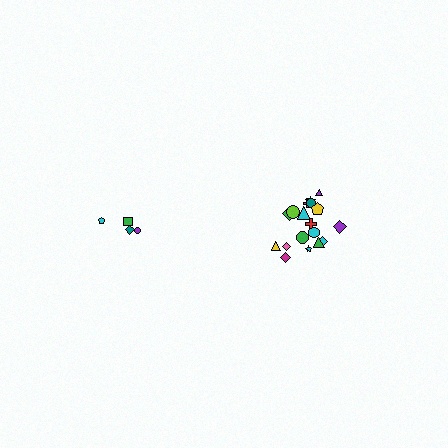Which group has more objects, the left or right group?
The right group.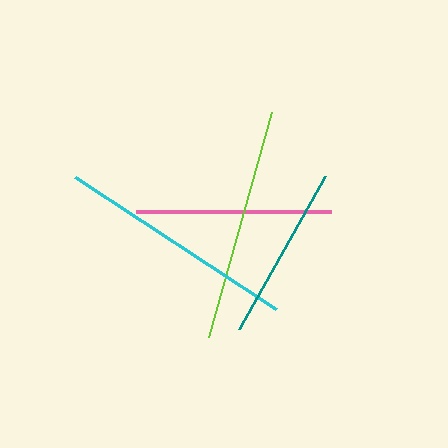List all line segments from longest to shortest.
From longest to shortest: cyan, lime, pink, teal.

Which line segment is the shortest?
The teal line is the shortest at approximately 176 pixels.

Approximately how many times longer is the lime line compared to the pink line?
The lime line is approximately 1.2 times the length of the pink line.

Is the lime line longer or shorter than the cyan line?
The cyan line is longer than the lime line.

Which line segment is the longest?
The cyan line is the longest at approximately 240 pixels.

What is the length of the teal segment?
The teal segment is approximately 176 pixels long.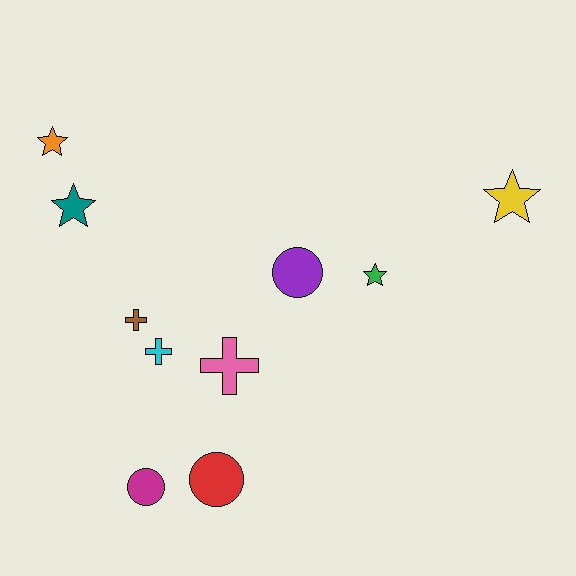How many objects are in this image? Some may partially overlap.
There are 10 objects.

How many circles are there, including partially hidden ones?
There are 3 circles.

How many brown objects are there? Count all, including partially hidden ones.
There is 1 brown object.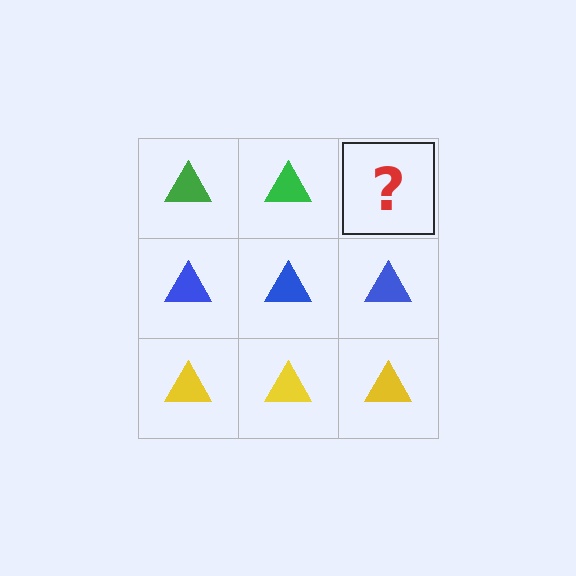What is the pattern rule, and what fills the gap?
The rule is that each row has a consistent color. The gap should be filled with a green triangle.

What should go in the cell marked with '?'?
The missing cell should contain a green triangle.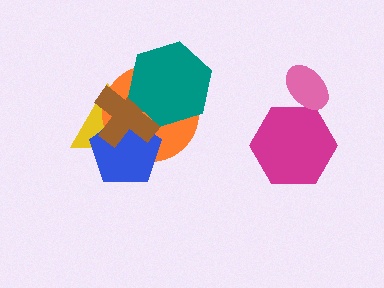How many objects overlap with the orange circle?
4 objects overlap with the orange circle.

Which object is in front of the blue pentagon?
The brown cross is in front of the blue pentagon.